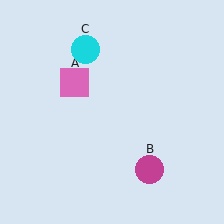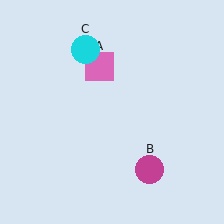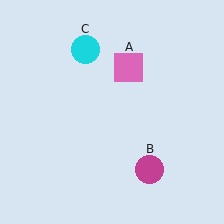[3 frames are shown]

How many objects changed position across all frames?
1 object changed position: pink square (object A).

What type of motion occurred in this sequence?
The pink square (object A) rotated clockwise around the center of the scene.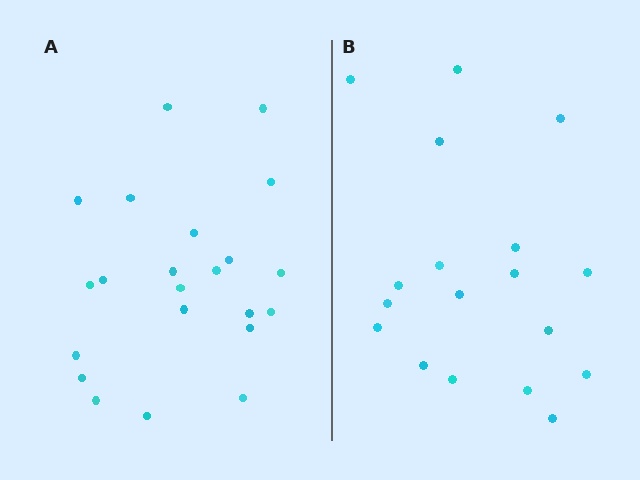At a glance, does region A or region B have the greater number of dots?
Region A (the left region) has more dots.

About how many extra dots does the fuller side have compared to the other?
Region A has about 4 more dots than region B.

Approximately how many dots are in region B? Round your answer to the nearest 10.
About 20 dots. (The exact count is 18, which rounds to 20.)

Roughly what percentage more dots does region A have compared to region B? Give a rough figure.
About 20% more.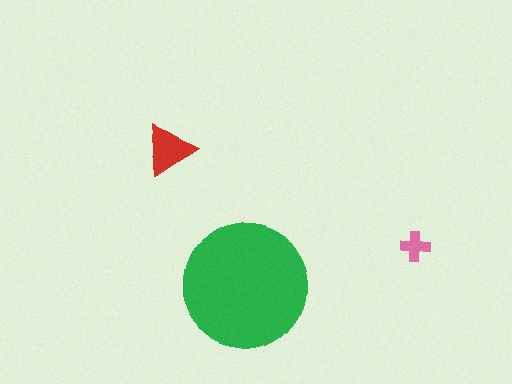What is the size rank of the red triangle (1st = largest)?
2nd.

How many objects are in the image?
There are 3 objects in the image.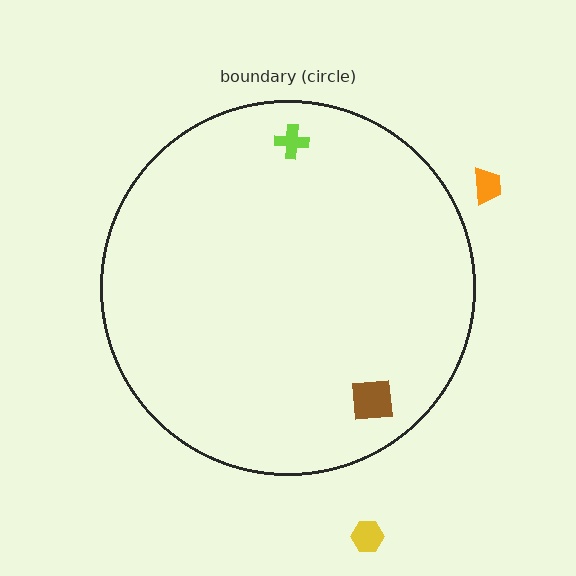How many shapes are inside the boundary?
2 inside, 2 outside.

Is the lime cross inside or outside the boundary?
Inside.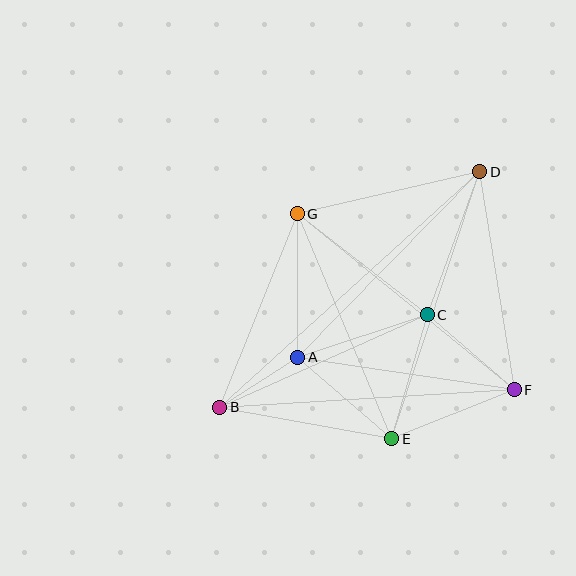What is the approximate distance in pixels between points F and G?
The distance between F and G is approximately 280 pixels.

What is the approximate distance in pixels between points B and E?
The distance between B and E is approximately 175 pixels.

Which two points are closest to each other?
Points A and B are closest to each other.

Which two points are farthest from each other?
Points B and D are farthest from each other.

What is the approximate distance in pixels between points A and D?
The distance between A and D is approximately 260 pixels.